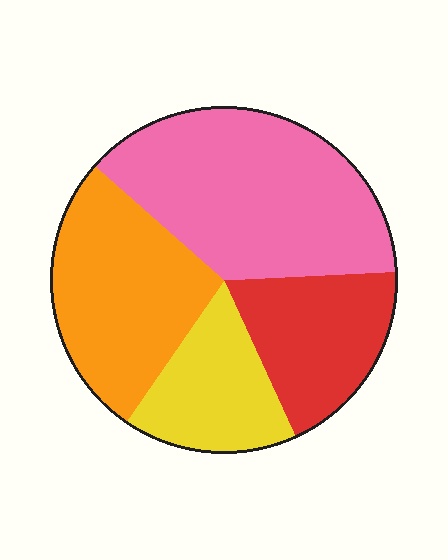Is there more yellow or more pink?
Pink.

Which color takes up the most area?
Pink, at roughly 40%.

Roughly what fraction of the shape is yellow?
Yellow takes up about one sixth (1/6) of the shape.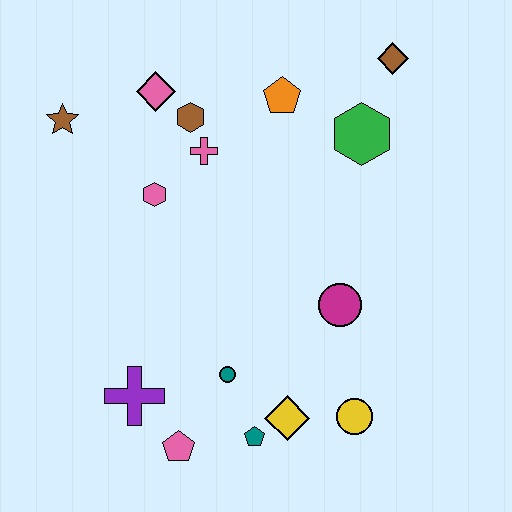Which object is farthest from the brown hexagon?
The yellow circle is farthest from the brown hexagon.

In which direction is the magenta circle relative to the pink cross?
The magenta circle is below the pink cross.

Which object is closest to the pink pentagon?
The purple cross is closest to the pink pentagon.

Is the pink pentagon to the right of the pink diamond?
Yes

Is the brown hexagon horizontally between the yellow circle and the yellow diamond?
No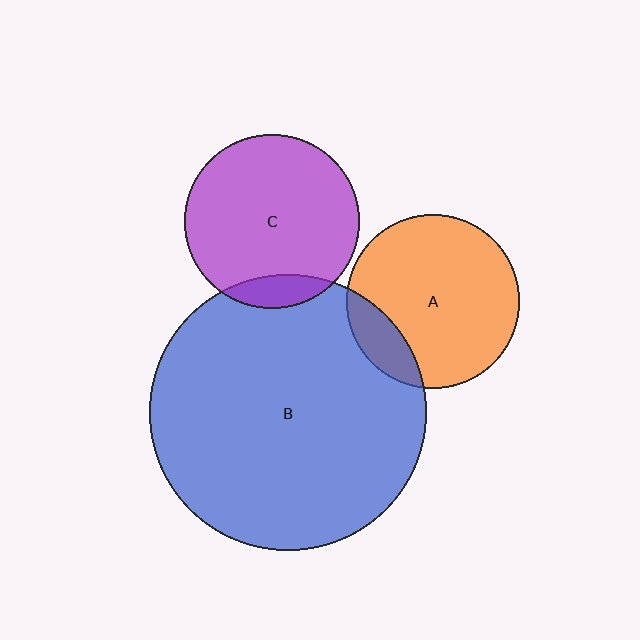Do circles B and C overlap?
Yes.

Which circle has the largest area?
Circle B (blue).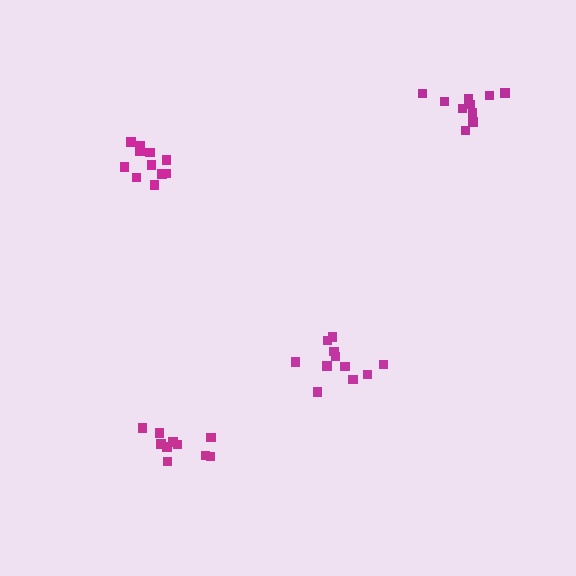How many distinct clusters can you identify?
There are 4 distinct clusters.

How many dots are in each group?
Group 1: 10 dots, Group 2: 11 dots, Group 3: 10 dots, Group 4: 11 dots (42 total).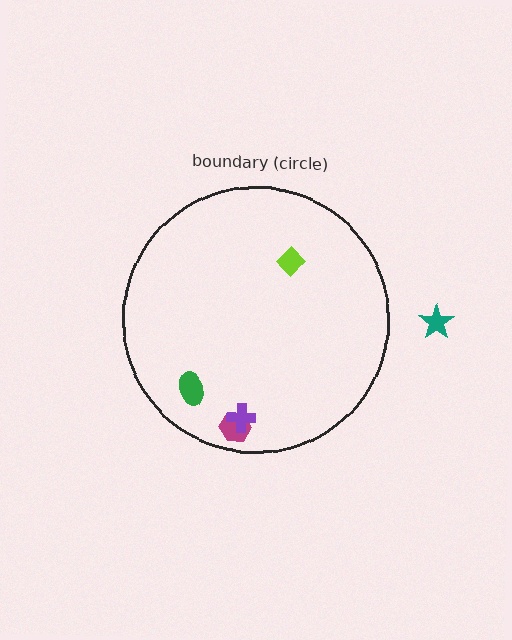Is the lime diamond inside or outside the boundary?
Inside.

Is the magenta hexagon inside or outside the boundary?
Inside.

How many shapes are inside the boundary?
4 inside, 1 outside.